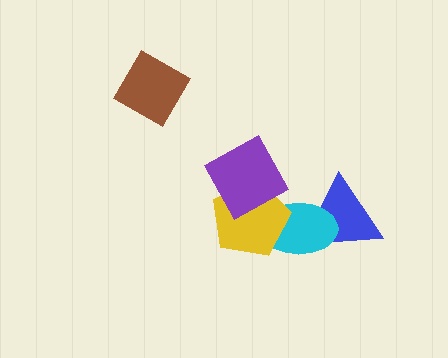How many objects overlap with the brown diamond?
0 objects overlap with the brown diamond.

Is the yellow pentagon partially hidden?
Yes, it is partially covered by another shape.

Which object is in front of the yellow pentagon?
The purple diamond is in front of the yellow pentagon.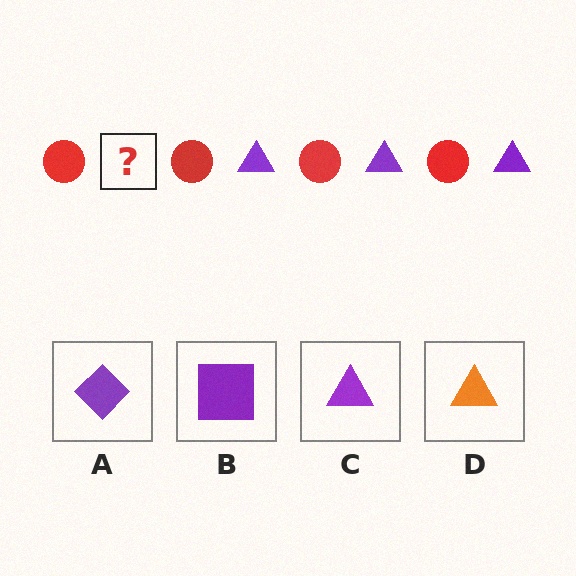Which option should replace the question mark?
Option C.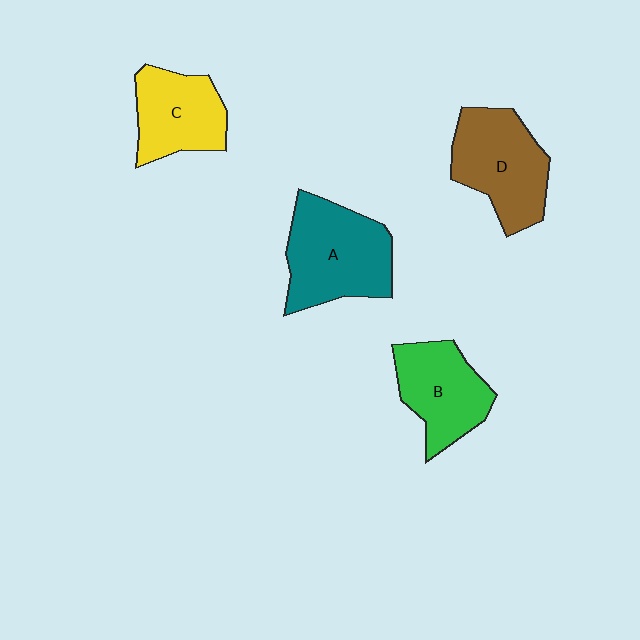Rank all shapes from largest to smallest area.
From largest to smallest: A (teal), D (brown), B (green), C (yellow).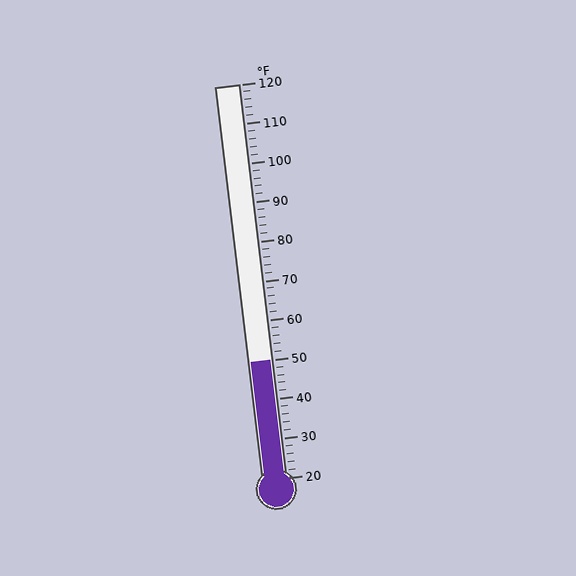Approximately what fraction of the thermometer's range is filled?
The thermometer is filled to approximately 30% of its range.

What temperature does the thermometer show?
The thermometer shows approximately 50°F.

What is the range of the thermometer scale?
The thermometer scale ranges from 20°F to 120°F.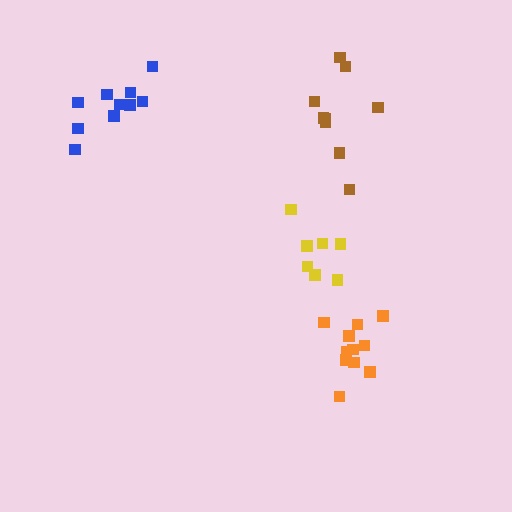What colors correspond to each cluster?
The clusters are colored: orange, yellow, blue, brown.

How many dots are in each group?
Group 1: 11 dots, Group 2: 7 dots, Group 3: 10 dots, Group 4: 9 dots (37 total).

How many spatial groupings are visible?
There are 4 spatial groupings.